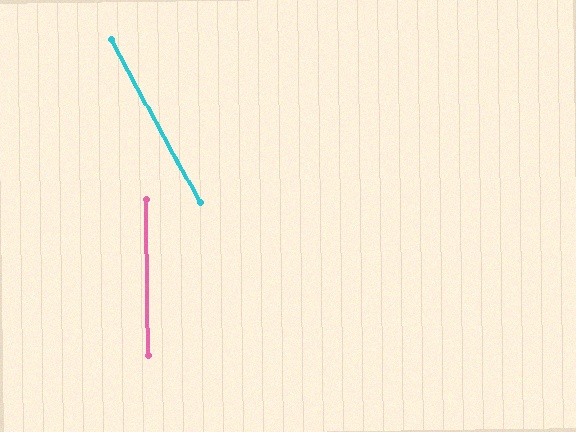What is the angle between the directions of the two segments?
Approximately 28 degrees.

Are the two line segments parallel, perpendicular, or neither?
Neither parallel nor perpendicular — they differ by about 28°.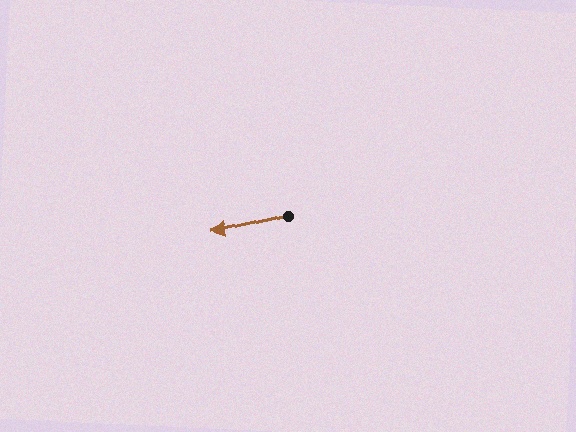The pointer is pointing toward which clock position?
Roughly 9 o'clock.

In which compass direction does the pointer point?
West.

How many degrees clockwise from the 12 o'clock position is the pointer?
Approximately 256 degrees.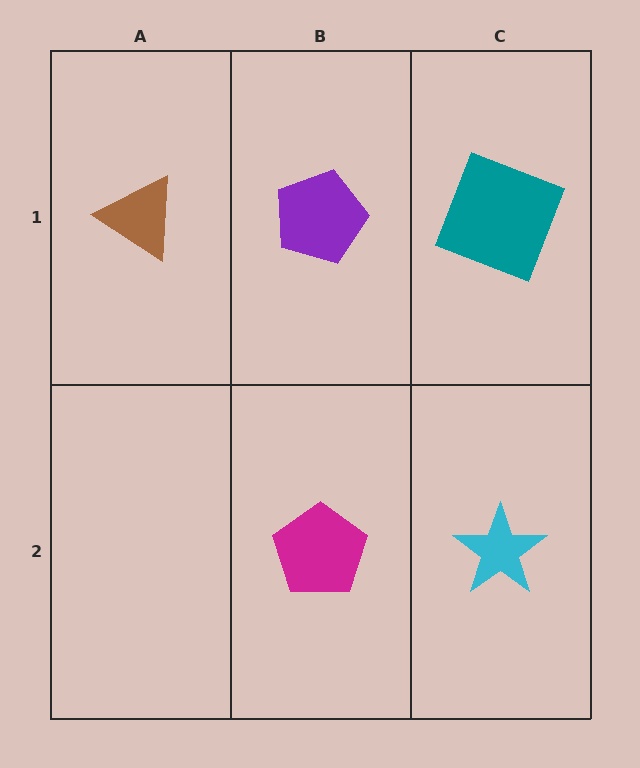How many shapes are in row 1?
3 shapes.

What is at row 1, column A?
A brown triangle.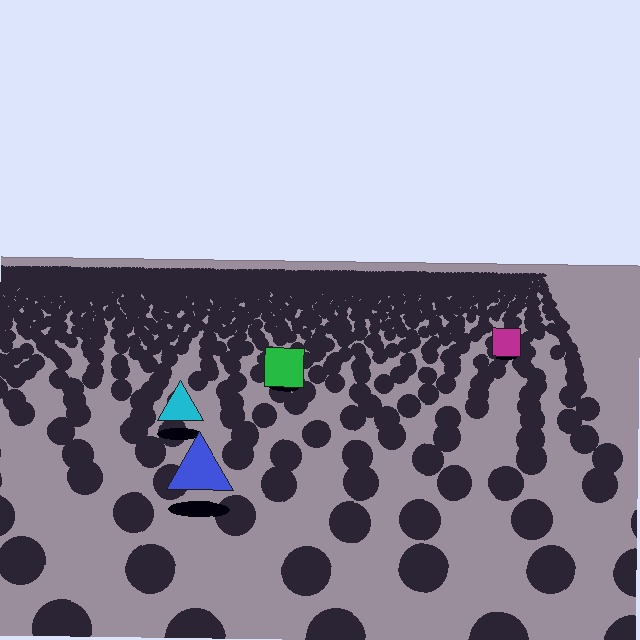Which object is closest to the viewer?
The blue triangle is closest. The texture marks near it are larger and more spread out.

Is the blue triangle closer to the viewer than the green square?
Yes. The blue triangle is closer — you can tell from the texture gradient: the ground texture is coarser near it.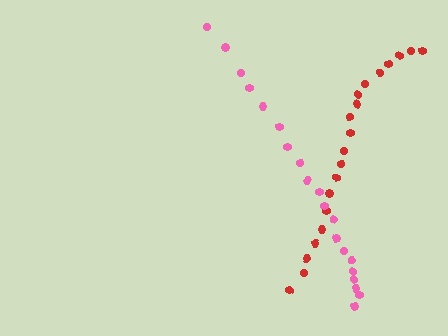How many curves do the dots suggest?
There are 2 distinct paths.